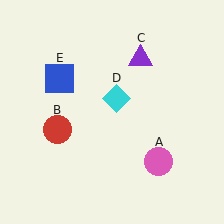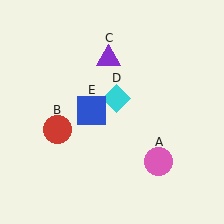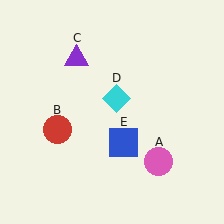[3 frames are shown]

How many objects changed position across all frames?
2 objects changed position: purple triangle (object C), blue square (object E).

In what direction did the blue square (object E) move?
The blue square (object E) moved down and to the right.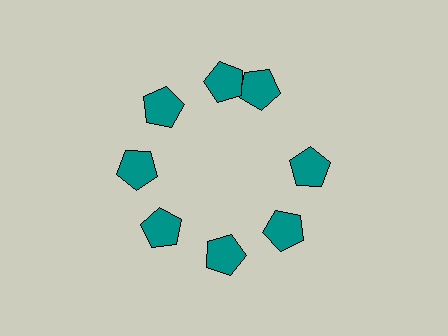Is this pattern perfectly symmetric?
No. The 8 teal pentagons are arranged in a ring, but one element near the 2 o'clock position is rotated out of alignment along the ring, breaking the 8-fold rotational symmetry.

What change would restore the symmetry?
The symmetry would be restored by rotating it back into even spacing with its neighbors so that all 8 pentagons sit at equal angles and equal distance from the center.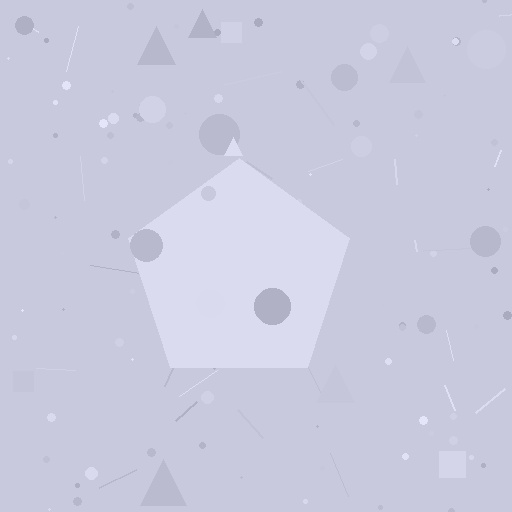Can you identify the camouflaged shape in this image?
The camouflaged shape is a pentagon.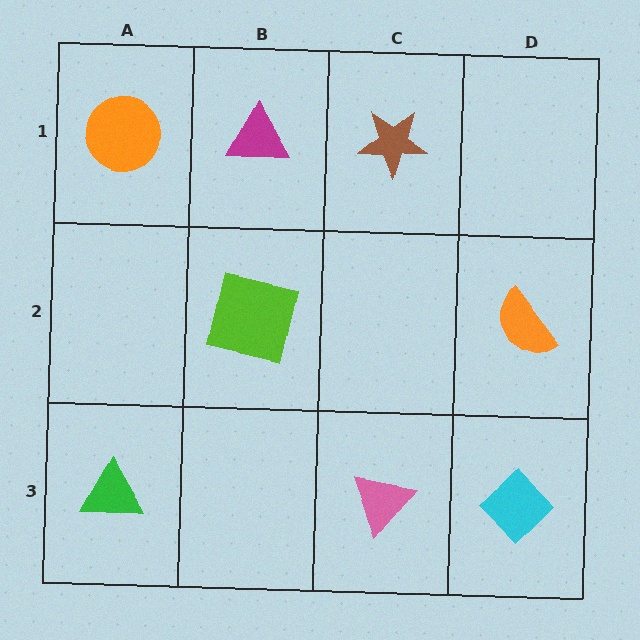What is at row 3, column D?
A cyan diamond.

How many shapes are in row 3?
3 shapes.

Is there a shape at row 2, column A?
No, that cell is empty.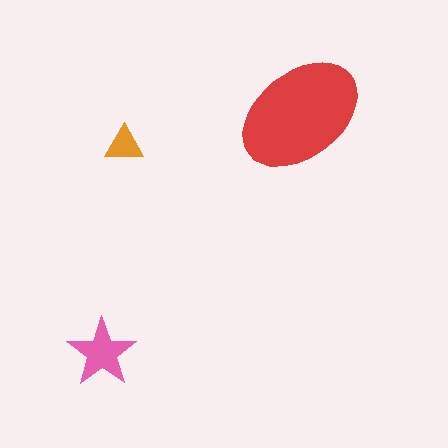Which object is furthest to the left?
The pink star is leftmost.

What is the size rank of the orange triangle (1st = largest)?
3rd.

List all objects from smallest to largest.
The orange triangle, the pink star, the red ellipse.